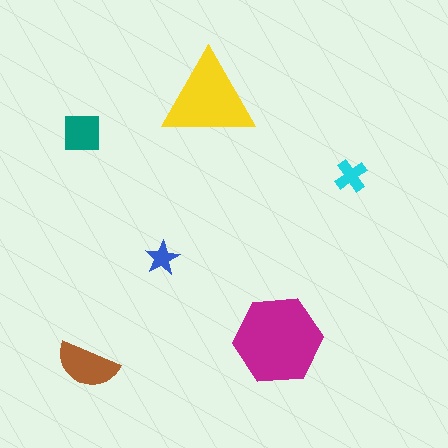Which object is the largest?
The magenta hexagon.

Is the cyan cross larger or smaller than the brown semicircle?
Smaller.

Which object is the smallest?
The blue star.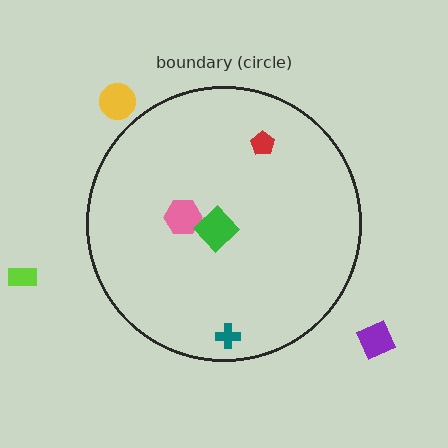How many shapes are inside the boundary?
4 inside, 3 outside.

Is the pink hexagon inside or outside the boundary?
Inside.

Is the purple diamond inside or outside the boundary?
Outside.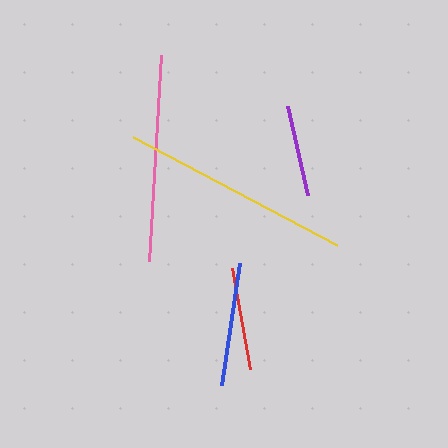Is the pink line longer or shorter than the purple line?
The pink line is longer than the purple line.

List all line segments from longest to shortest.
From longest to shortest: yellow, pink, blue, red, purple.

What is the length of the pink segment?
The pink segment is approximately 206 pixels long.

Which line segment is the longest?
The yellow line is the longest at approximately 232 pixels.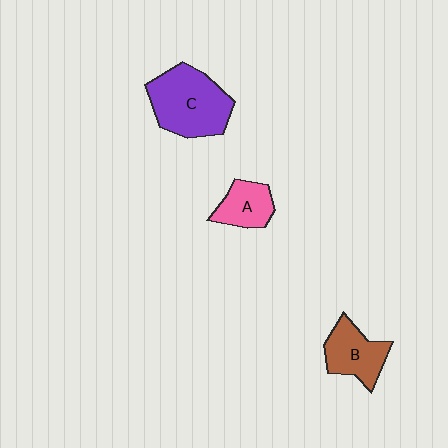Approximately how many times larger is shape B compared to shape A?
Approximately 1.3 times.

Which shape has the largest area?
Shape C (purple).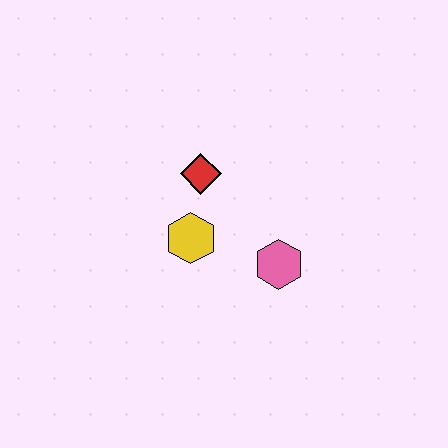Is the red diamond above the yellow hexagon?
Yes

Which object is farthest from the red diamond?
The pink hexagon is farthest from the red diamond.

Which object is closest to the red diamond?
The yellow hexagon is closest to the red diamond.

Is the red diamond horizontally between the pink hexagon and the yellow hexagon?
Yes